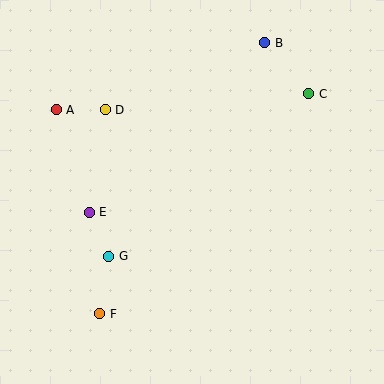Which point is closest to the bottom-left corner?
Point F is closest to the bottom-left corner.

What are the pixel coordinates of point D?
Point D is at (105, 110).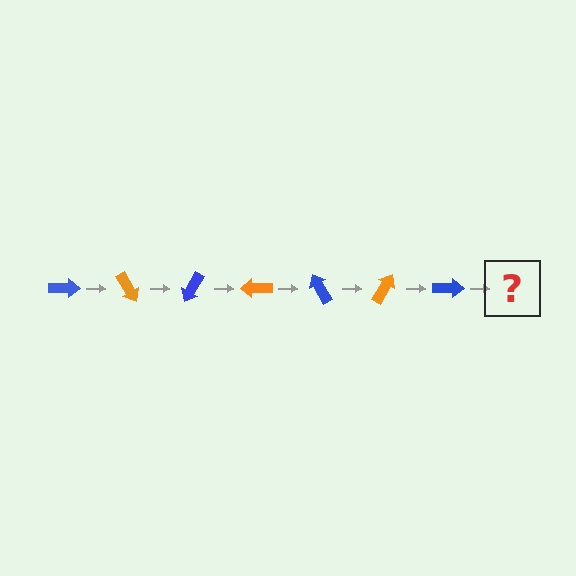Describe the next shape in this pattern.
It should be an orange arrow, rotated 420 degrees from the start.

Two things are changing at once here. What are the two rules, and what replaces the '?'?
The two rules are that it rotates 60 degrees each step and the color cycles through blue and orange. The '?' should be an orange arrow, rotated 420 degrees from the start.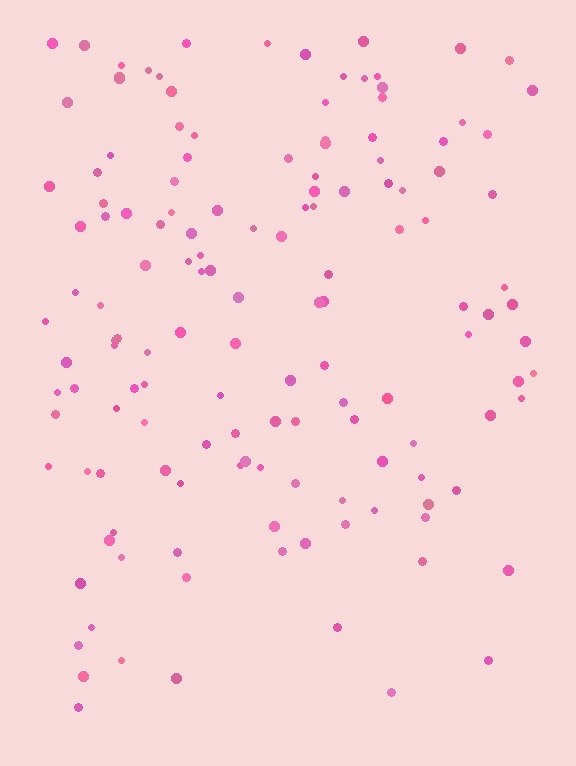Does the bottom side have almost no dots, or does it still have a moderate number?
Still a moderate number, just noticeably fewer than the top.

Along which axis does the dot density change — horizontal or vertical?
Vertical.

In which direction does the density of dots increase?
From bottom to top, with the top side densest.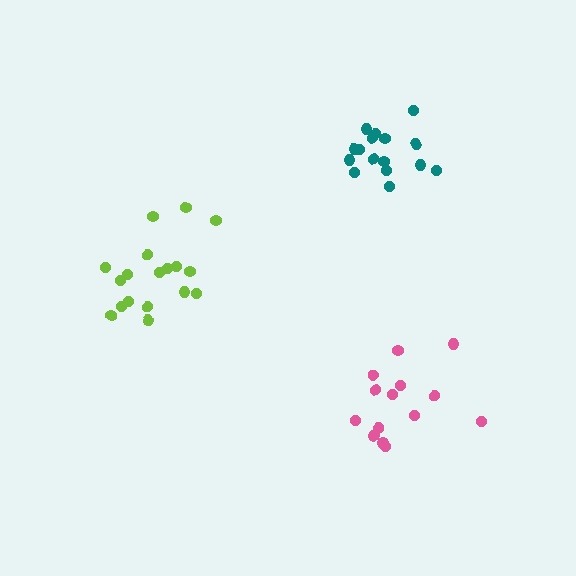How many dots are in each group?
Group 1: 14 dots, Group 2: 16 dots, Group 3: 18 dots (48 total).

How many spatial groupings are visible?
There are 3 spatial groupings.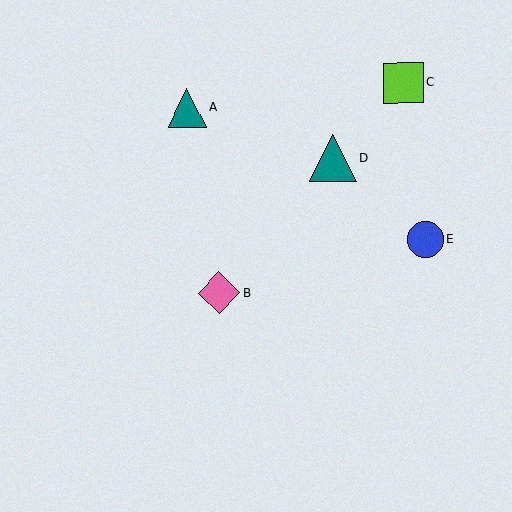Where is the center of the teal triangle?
The center of the teal triangle is at (333, 158).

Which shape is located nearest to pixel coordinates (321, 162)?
The teal triangle (labeled D) at (333, 158) is nearest to that location.